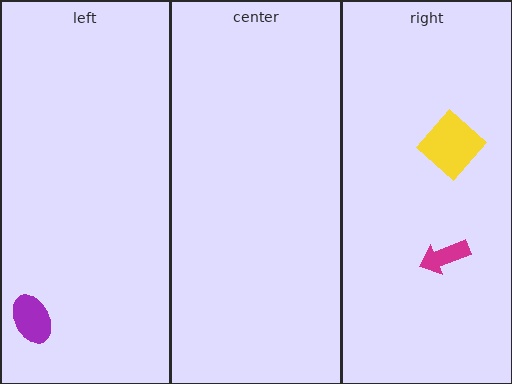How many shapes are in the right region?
2.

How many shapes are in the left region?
1.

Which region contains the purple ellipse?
The left region.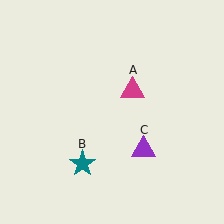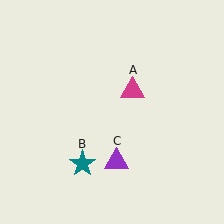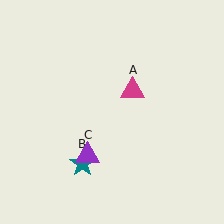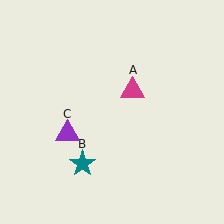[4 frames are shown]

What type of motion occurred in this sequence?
The purple triangle (object C) rotated clockwise around the center of the scene.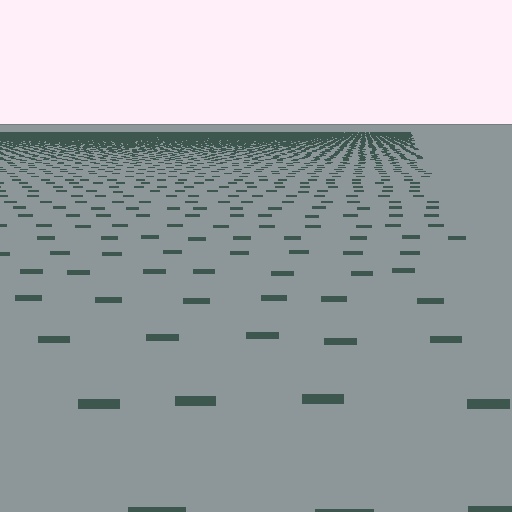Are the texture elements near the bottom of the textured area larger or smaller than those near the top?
Larger. Near the bottom, elements are closer to the viewer and appear at a bigger on-screen size.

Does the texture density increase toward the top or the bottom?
Density increases toward the top.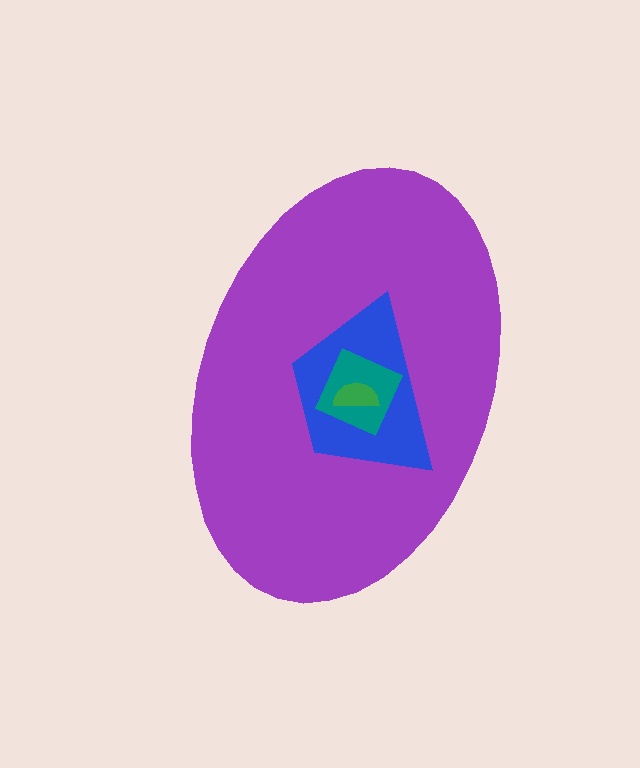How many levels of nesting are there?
4.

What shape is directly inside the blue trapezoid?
The teal diamond.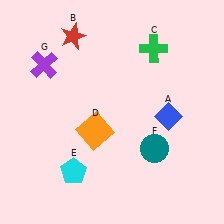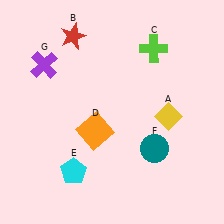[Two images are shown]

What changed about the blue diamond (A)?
In Image 1, A is blue. In Image 2, it changed to yellow.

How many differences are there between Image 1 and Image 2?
There are 2 differences between the two images.